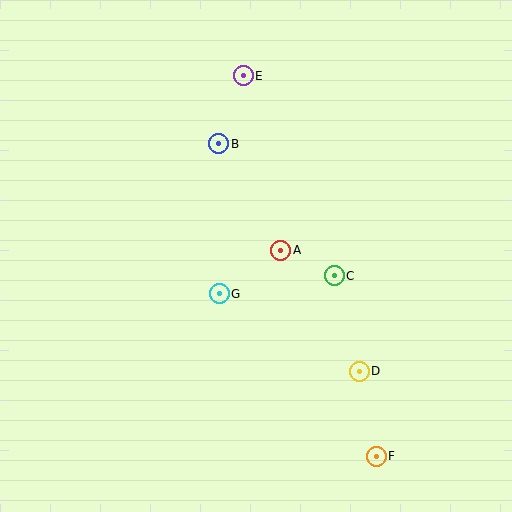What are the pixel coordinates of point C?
Point C is at (334, 276).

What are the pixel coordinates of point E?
Point E is at (243, 76).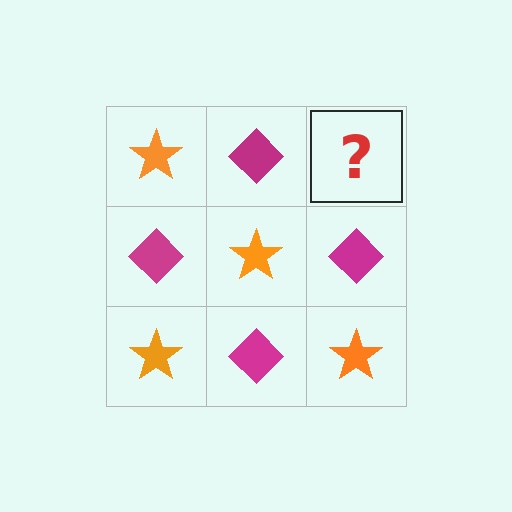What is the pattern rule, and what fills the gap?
The rule is that it alternates orange star and magenta diamond in a checkerboard pattern. The gap should be filled with an orange star.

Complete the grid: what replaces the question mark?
The question mark should be replaced with an orange star.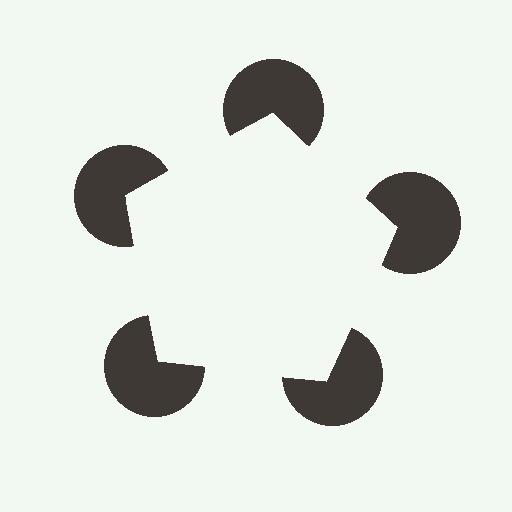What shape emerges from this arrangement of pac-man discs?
An illusory pentagon — its edges are inferred from the aligned wedge cuts in the pac-man discs, not physically drawn.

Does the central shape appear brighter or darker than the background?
It typically appears slightly brighter than the background, even though no actual brightness change is drawn.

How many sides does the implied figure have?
5 sides.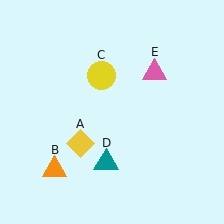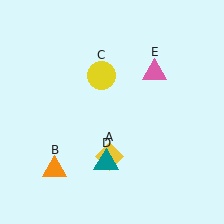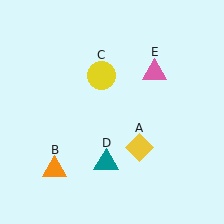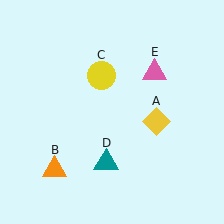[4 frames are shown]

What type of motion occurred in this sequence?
The yellow diamond (object A) rotated counterclockwise around the center of the scene.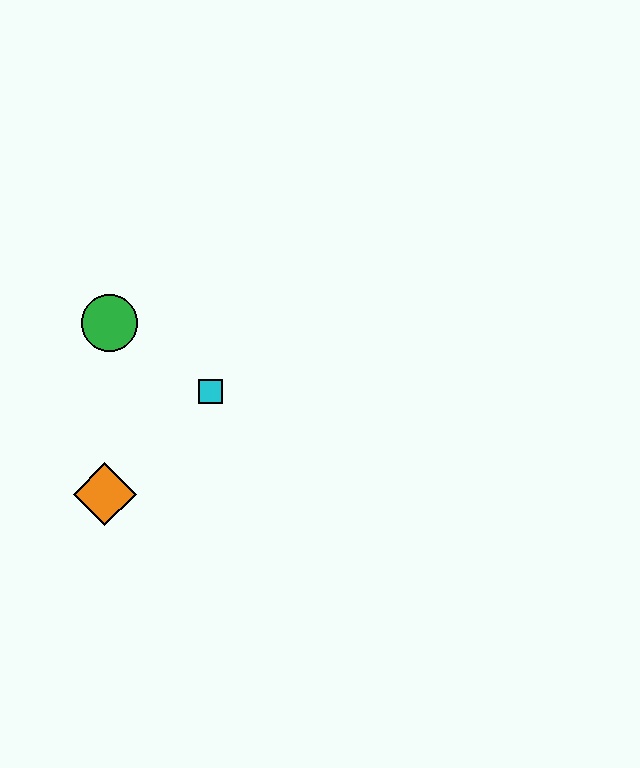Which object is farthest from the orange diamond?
The green circle is farthest from the orange diamond.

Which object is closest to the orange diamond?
The cyan square is closest to the orange diamond.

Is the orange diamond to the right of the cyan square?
No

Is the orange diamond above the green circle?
No